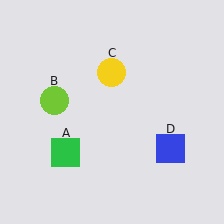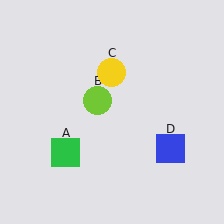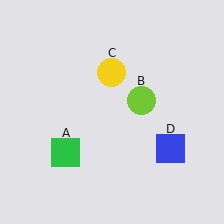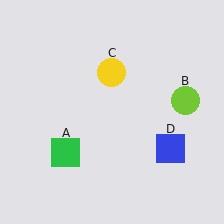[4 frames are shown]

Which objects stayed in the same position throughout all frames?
Green square (object A) and yellow circle (object C) and blue square (object D) remained stationary.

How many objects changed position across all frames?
1 object changed position: lime circle (object B).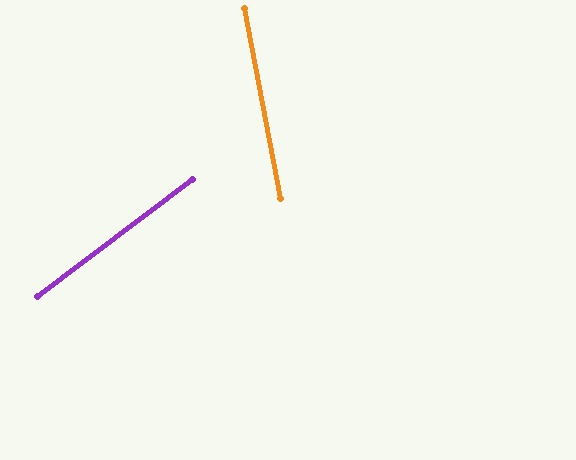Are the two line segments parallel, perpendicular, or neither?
Neither parallel nor perpendicular — they differ by about 64°.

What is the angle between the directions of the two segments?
Approximately 64 degrees.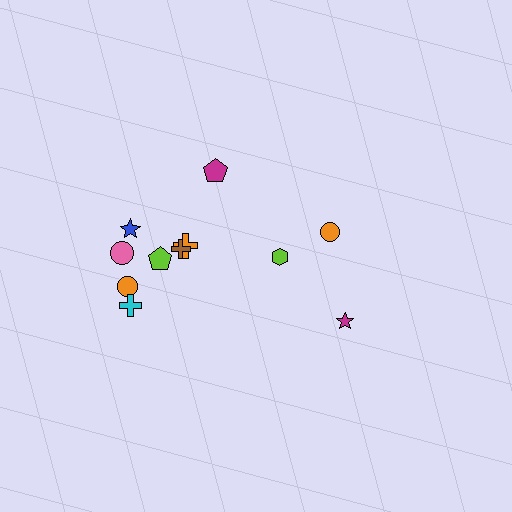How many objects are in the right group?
There are 3 objects.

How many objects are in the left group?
There are 8 objects.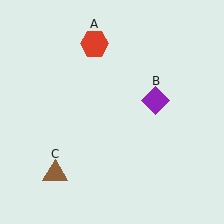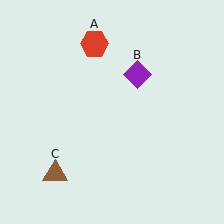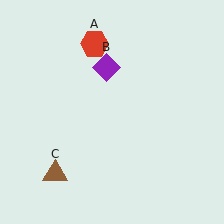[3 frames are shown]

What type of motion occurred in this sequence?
The purple diamond (object B) rotated counterclockwise around the center of the scene.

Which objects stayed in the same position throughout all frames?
Red hexagon (object A) and brown triangle (object C) remained stationary.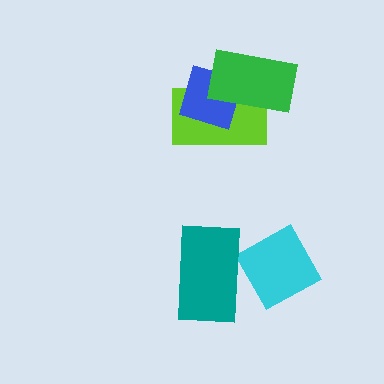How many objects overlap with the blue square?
2 objects overlap with the blue square.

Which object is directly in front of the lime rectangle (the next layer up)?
The blue square is directly in front of the lime rectangle.